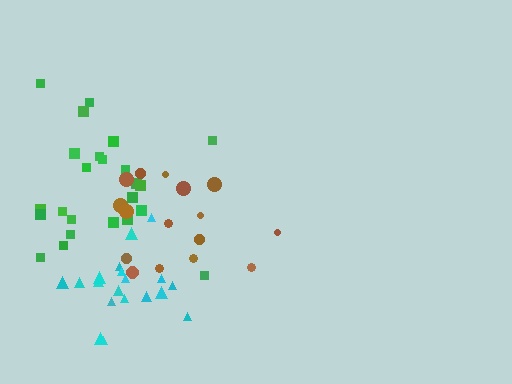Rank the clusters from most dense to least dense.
cyan, brown, green.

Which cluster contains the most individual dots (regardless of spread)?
Green (24).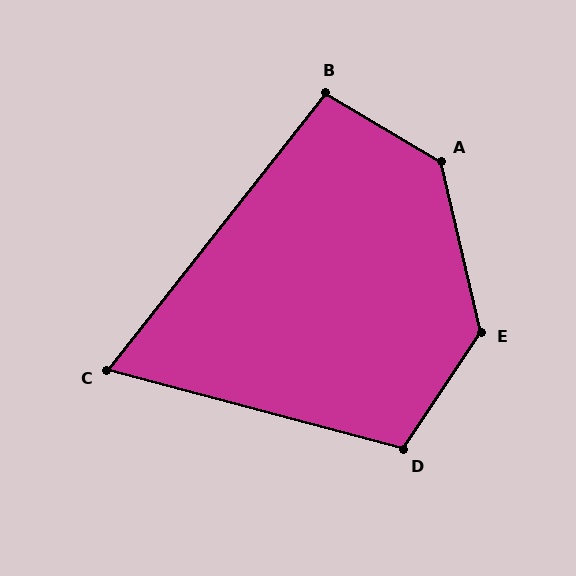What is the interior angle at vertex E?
Approximately 133 degrees (obtuse).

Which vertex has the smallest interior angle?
C, at approximately 67 degrees.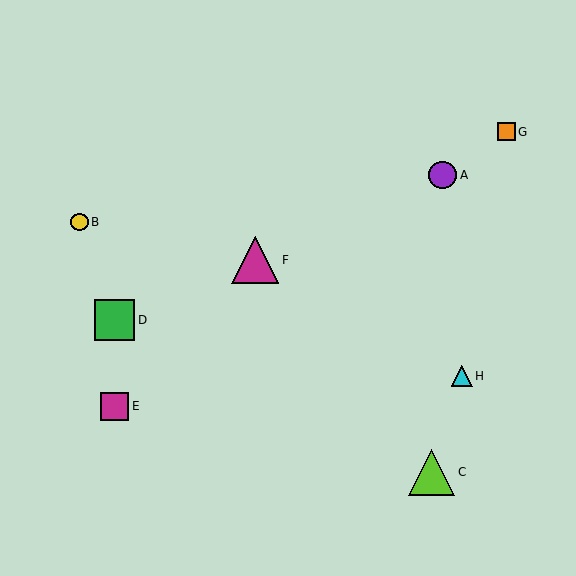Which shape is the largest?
The magenta triangle (labeled F) is the largest.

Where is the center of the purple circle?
The center of the purple circle is at (443, 175).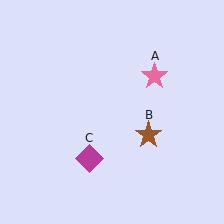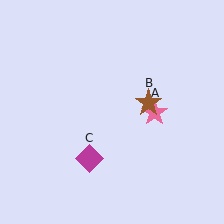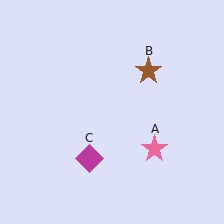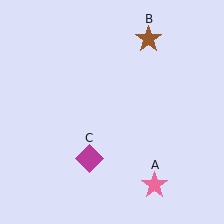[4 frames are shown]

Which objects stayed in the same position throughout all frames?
Magenta diamond (object C) remained stationary.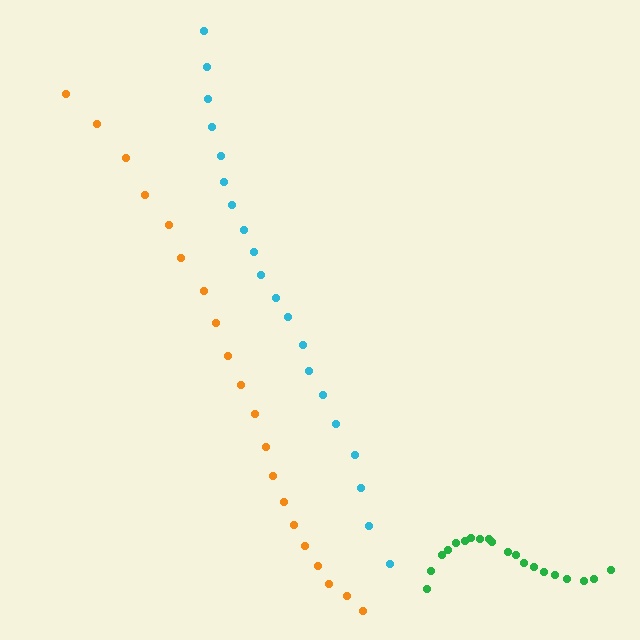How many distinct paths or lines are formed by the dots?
There are 3 distinct paths.